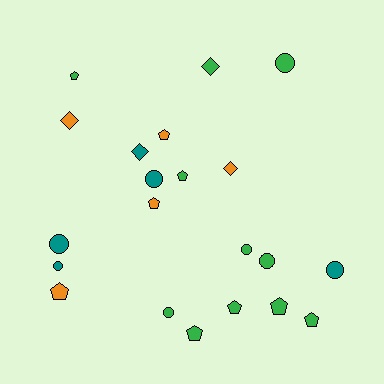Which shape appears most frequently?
Pentagon, with 9 objects.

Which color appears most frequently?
Green, with 11 objects.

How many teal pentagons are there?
There are no teal pentagons.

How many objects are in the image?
There are 21 objects.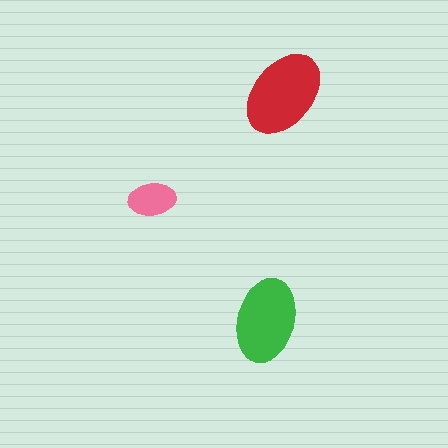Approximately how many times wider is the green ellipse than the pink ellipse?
About 2 times wider.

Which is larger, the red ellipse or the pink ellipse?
The red one.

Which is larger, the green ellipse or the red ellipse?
The red one.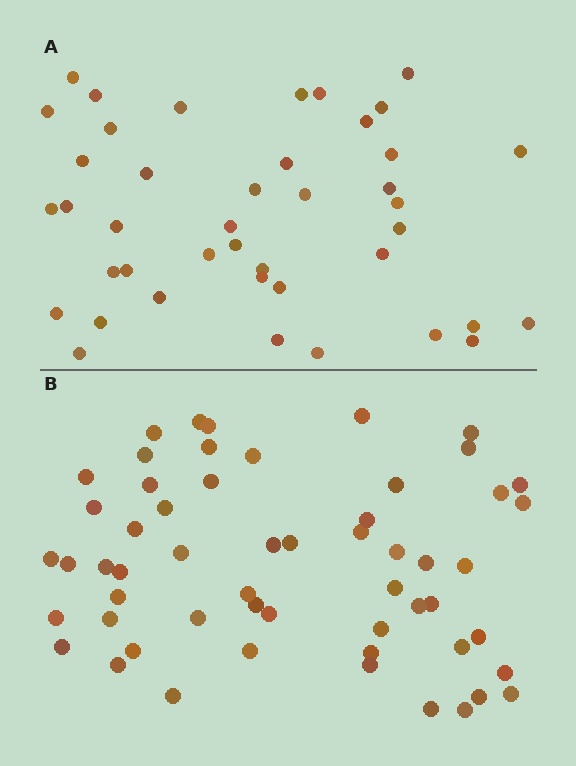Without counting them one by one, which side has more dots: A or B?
Region B (the bottom region) has more dots.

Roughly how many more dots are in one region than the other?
Region B has approximately 15 more dots than region A.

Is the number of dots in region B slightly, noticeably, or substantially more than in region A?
Region B has noticeably more, but not dramatically so. The ratio is roughly 1.3 to 1.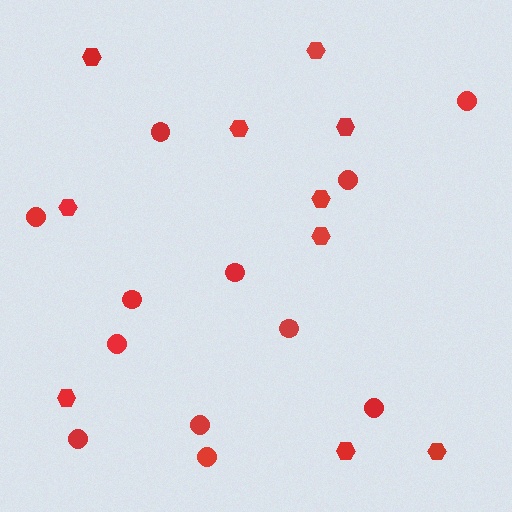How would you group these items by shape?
There are 2 groups: one group of circles (12) and one group of hexagons (10).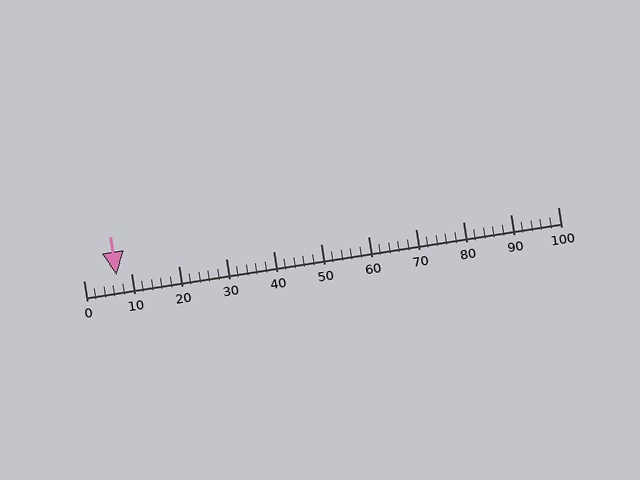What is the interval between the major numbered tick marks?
The major tick marks are spaced 10 units apart.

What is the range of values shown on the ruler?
The ruler shows values from 0 to 100.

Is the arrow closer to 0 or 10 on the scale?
The arrow is closer to 10.